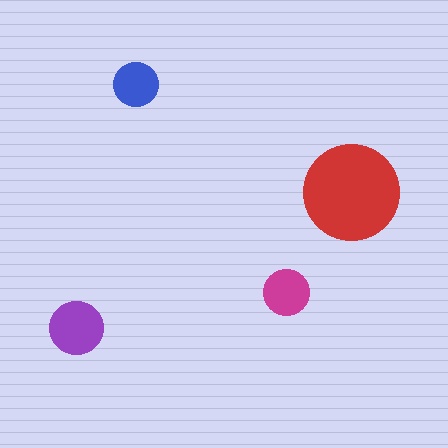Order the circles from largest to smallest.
the red one, the purple one, the magenta one, the blue one.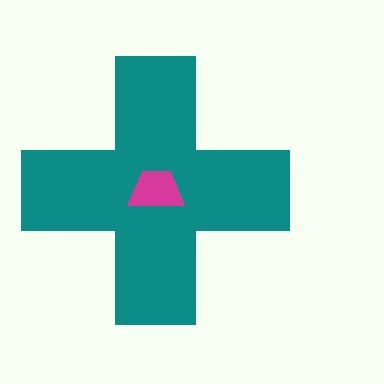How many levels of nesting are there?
2.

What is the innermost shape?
The magenta trapezoid.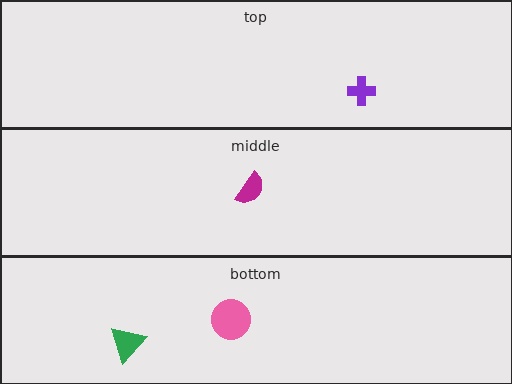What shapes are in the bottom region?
The green triangle, the pink circle.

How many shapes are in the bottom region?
2.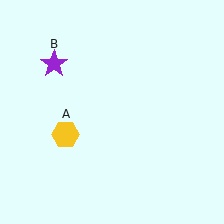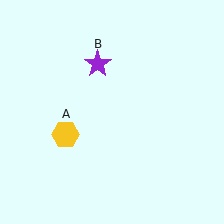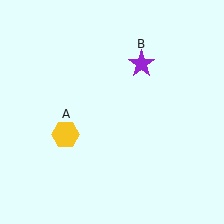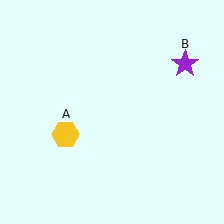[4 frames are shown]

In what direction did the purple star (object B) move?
The purple star (object B) moved right.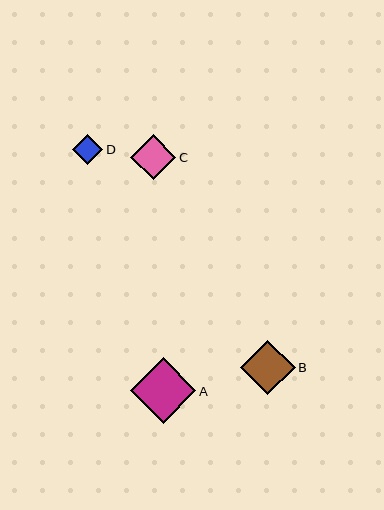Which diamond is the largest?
Diamond A is the largest with a size of approximately 65 pixels.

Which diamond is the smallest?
Diamond D is the smallest with a size of approximately 30 pixels.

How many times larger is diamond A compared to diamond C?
Diamond A is approximately 1.4 times the size of diamond C.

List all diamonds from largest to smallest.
From largest to smallest: A, B, C, D.